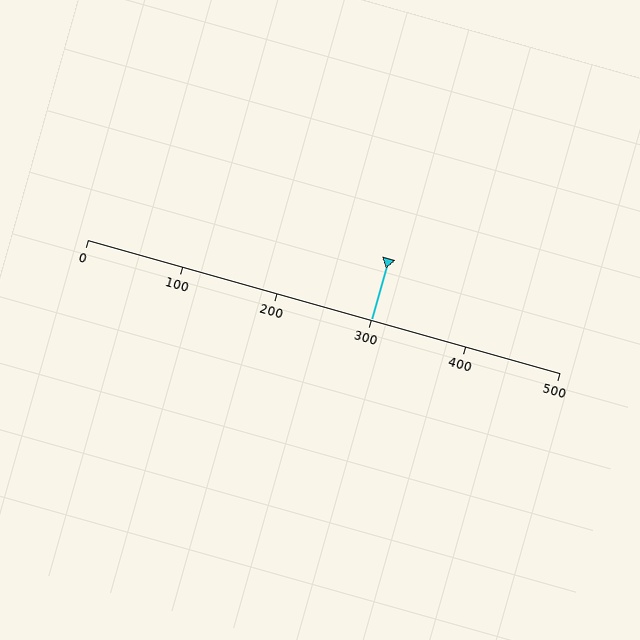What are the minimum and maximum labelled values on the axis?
The axis runs from 0 to 500.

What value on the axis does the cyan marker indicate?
The marker indicates approximately 300.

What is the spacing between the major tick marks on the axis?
The major ticks are spaced 100 apart.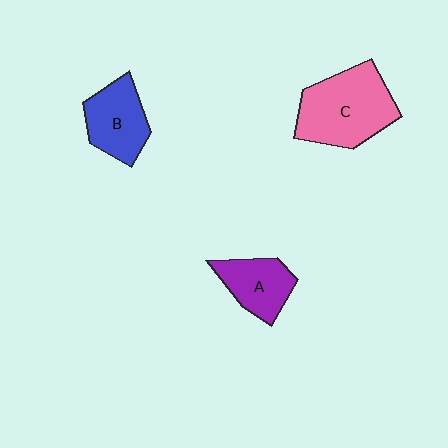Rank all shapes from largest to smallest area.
From largest to smallest: C (pink), B (blue), A (purple).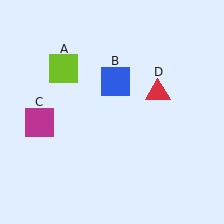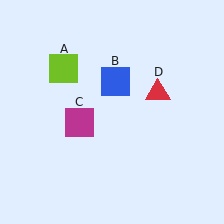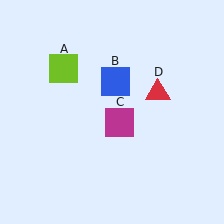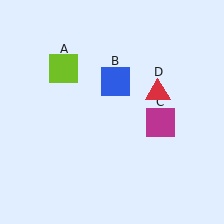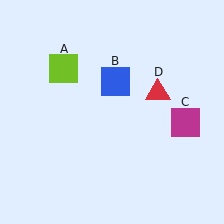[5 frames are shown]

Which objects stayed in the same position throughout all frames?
Lime square (object A) and blue square (object B) and red triangle (object D) remained stationary.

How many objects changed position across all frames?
1 object changed position: magenta square (object C).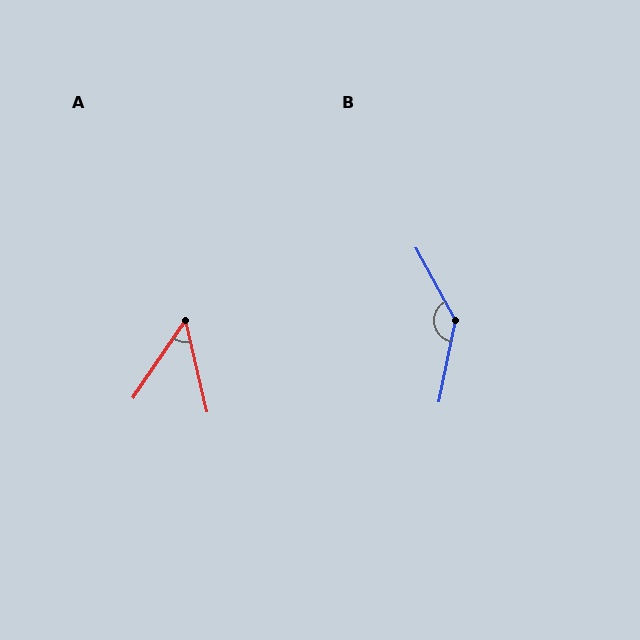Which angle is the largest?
B, at approximately 140 degrees.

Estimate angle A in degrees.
Approximately 47 degrees.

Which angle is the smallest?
A, at approximately 47 degrees.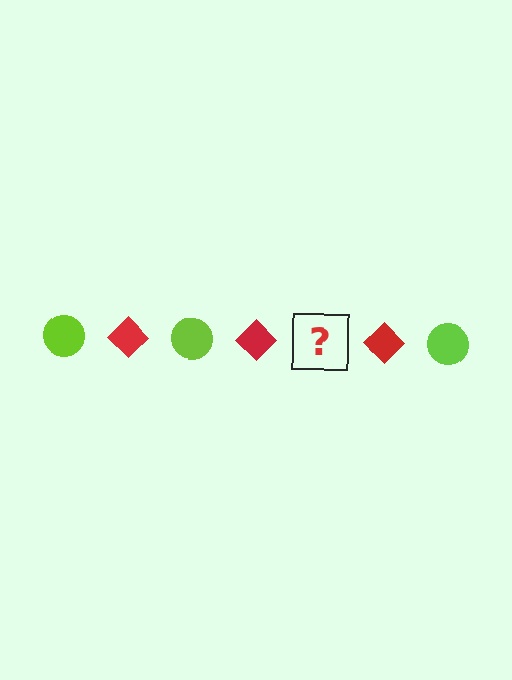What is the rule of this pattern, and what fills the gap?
The rule is that the pattern alternates between lime circle and red diamond. The gap should be filled with a lime circle.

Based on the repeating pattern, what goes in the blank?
The blank should be a lime circle.